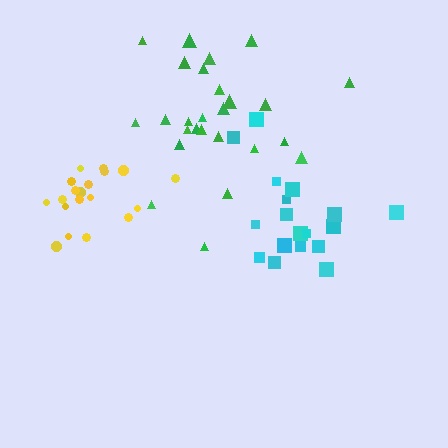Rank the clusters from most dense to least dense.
yellow, green, cyan.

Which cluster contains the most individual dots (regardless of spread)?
Green (26).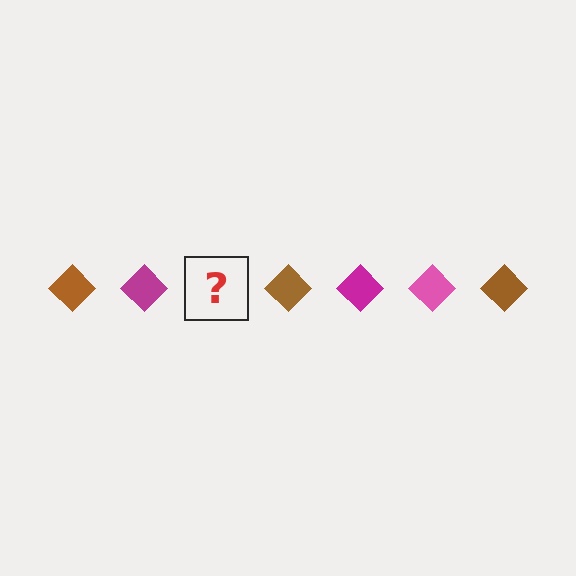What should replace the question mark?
The question mark should be replaced with a pink diamond.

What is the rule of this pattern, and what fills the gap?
The rule is that the pattern cycles through brown, magenta, pink diamonds. The gap should be filled with a pink diamond.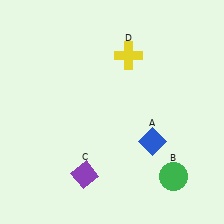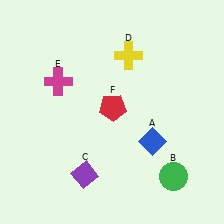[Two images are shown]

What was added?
A magenta cross (E), a red pentagon (F) were added in Image 2.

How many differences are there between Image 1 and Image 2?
There are 2 differences between the two images.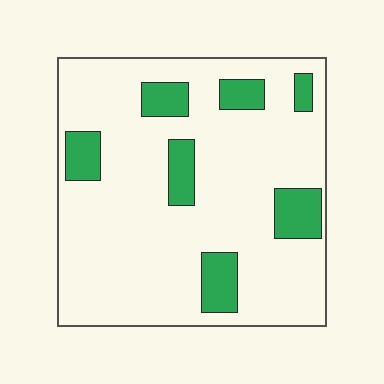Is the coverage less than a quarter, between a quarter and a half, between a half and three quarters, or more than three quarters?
Less than a quarter.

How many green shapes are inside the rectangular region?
7.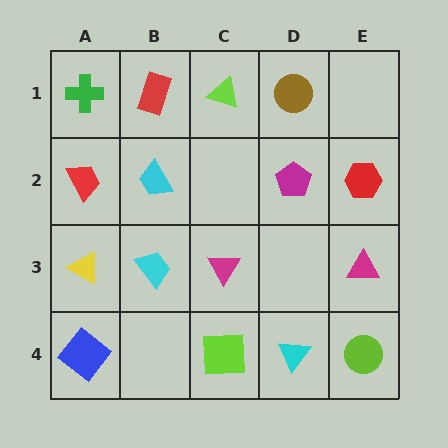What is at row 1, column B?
A red rectangle.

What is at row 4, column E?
A lime circle.